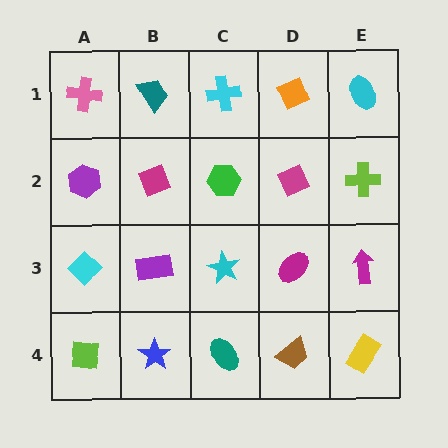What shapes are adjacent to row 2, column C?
A cyan cross (row 1, column C), a cyan star (row 3, column C), a magenta diamond (row 2, column B), a magenta diamond (row 2, column D).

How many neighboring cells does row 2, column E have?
3.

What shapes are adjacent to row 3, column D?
A magenta diamond (row 2, column D), a brown trapezoid (row 4, column D), a cyan star (row 3, column C), a magenta arrow (row 3, column E).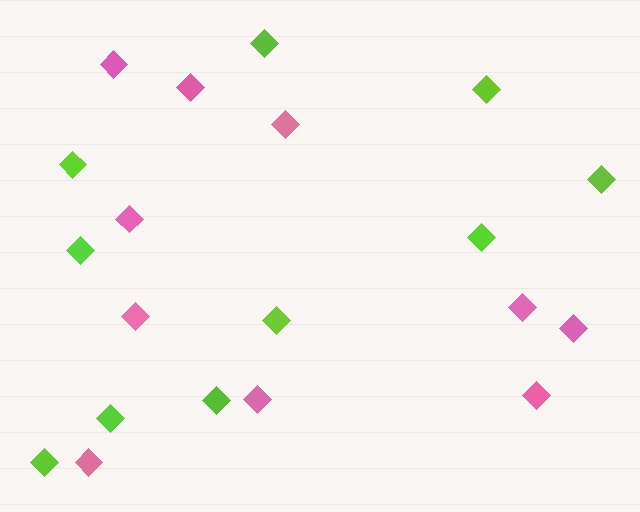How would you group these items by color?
There are 2 groups: one group of pink diamonds (10) and one group of lime diamonds (10).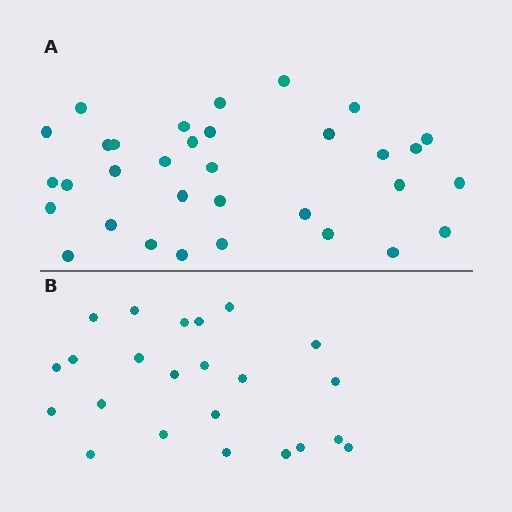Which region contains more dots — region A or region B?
Region A (the top region) has more dots.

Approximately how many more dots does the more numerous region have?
Region A has roughly 10 or so more dots than region B.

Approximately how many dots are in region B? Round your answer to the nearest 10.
About 20 dots. (The exact count is 23, which rounds to 20.)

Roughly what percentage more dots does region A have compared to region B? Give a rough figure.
About 45% more.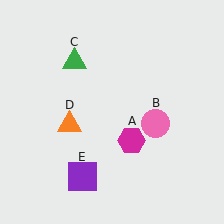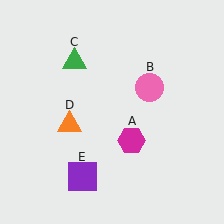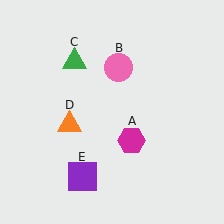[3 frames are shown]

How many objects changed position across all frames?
1 object changed position: pink circle (object B).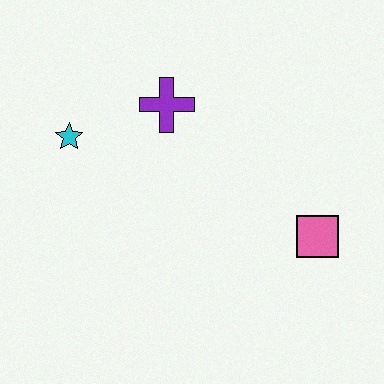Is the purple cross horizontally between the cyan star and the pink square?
Yes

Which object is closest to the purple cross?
The cyan star is closest to the purple cross.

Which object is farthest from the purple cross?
The pink square is farthest from the purple cross.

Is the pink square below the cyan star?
Yes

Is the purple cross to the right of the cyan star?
Yes